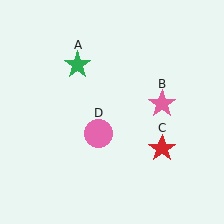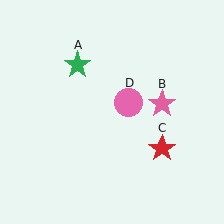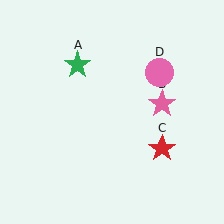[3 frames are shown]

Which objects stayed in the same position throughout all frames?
Green star (object A) and pink star (object B) and red star (object C) remained stationary.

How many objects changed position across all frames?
1 object changed position: pink circle (object D).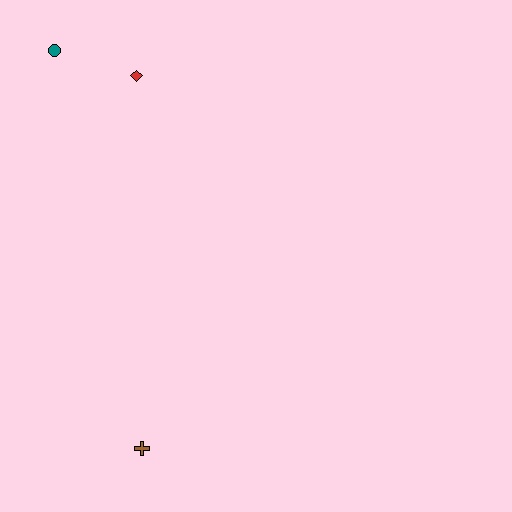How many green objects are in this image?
There are no green objects.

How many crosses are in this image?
There is 1 cross.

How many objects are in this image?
There are 3 objects.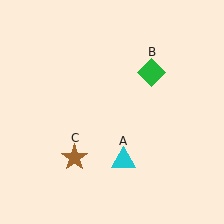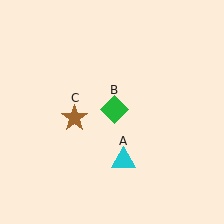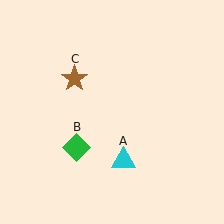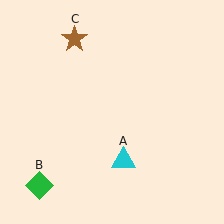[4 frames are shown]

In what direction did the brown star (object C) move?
The brown star (object C) moved up.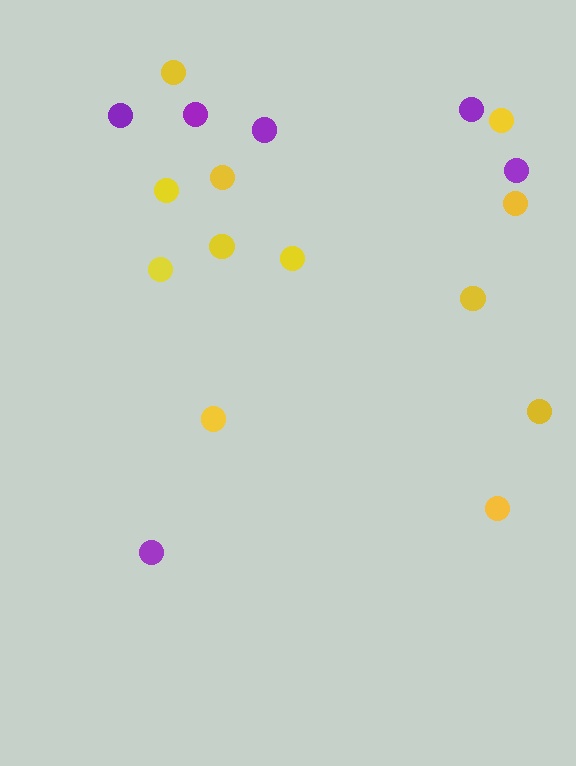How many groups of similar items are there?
There are 2 groups: one group of yellow circles (12) and one group of purple circles (6).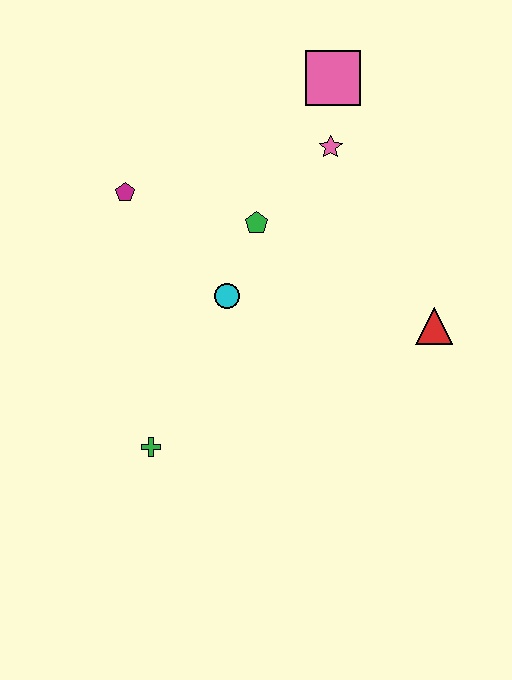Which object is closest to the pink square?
The pink star is closest to the pink square.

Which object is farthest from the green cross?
The pink square is farthest from the green cross.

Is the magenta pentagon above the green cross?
Yes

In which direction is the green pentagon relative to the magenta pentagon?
The green pentagon is to the right of the magenta pentagon.